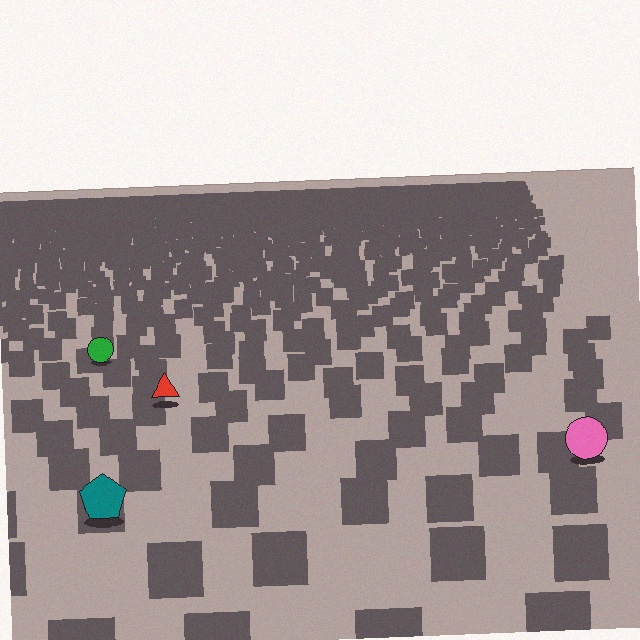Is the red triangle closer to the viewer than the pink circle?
No. The pink circle is closer — you can tell from the texture gradient: the ground texture is coarser near it.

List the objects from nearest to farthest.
From nearest to farthest: the teal pentagon, the pink circle, the red triangle, the green circle.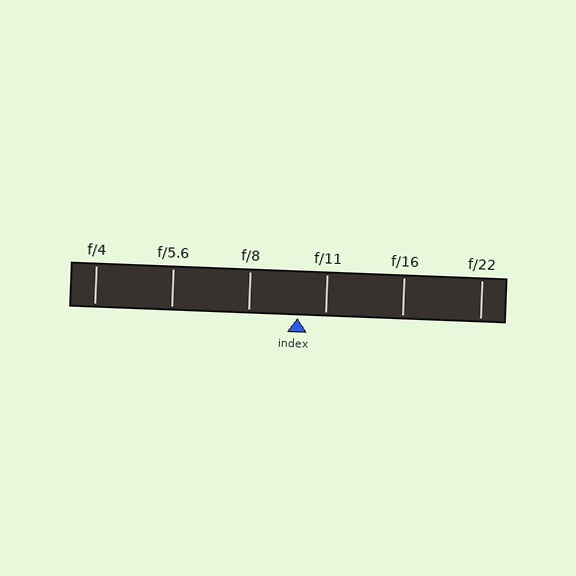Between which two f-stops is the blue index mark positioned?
The index mark is between f/8 and f/11.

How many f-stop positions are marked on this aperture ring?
There are 6 f-stop positions marked.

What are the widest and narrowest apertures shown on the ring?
The widest aperture shown is f/4 and the narrowest is f/22.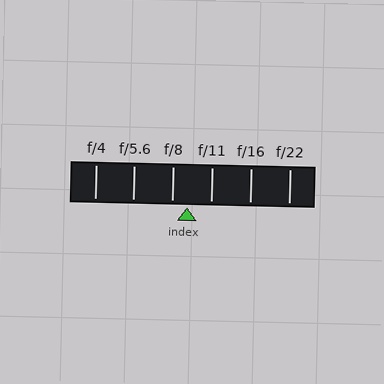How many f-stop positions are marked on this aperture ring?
There are 6 f-stop positions marked.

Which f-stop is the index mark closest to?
The index mark is closest to f/8.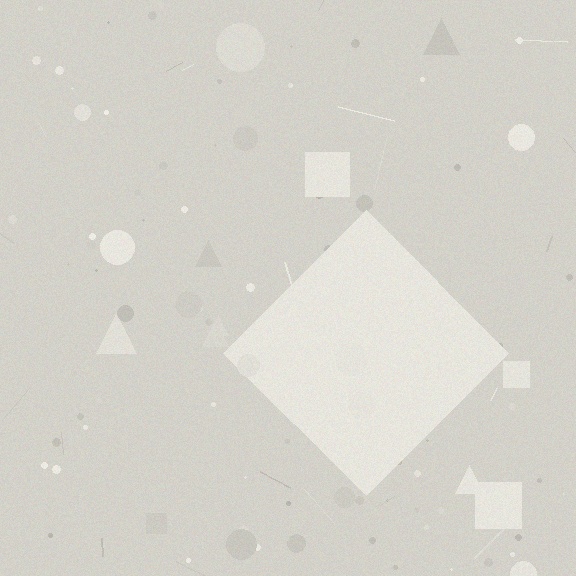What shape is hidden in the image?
A diamond is hidden in the image.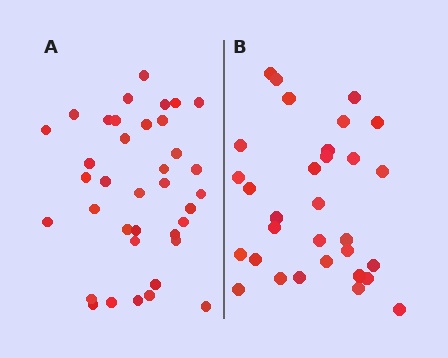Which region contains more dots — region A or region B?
Region A (the left region) has more dots.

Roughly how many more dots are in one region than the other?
Region A has about 6 more dots than region B.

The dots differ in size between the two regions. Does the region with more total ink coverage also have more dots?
No. Region B has more total ink coverage because its dots are larger, but region A actually contains more individual dots. Total area can be misleading — the number of items is what matters here.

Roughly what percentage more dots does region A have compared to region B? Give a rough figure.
About 20% more.